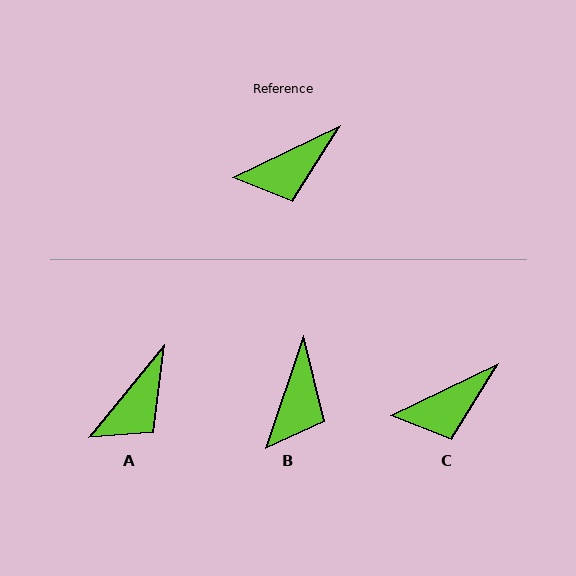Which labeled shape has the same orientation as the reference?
C.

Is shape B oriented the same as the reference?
No, it is off by about 46 degrees.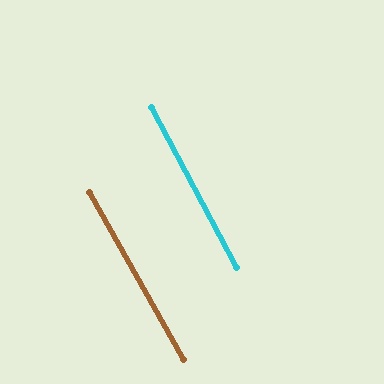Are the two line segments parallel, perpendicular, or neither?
Parallel — their directions differ by only 1.7°.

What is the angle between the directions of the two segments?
Approximately 2 degrees.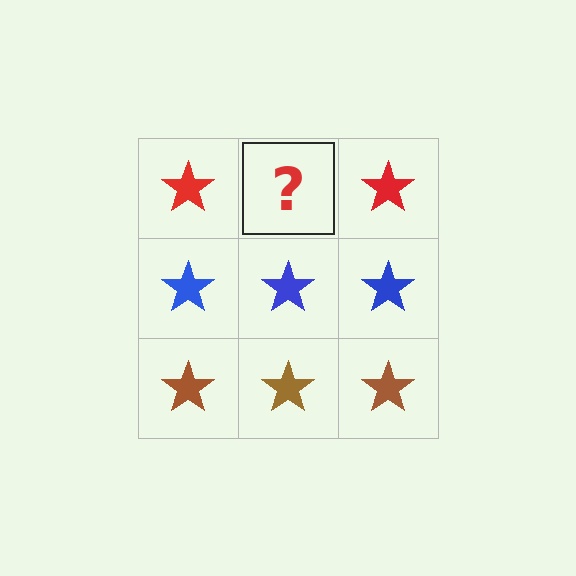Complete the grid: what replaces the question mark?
The question mark should be replaced with a red star.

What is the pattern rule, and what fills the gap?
The rule is that each row has a consistent color. The gap should be filled with a red star.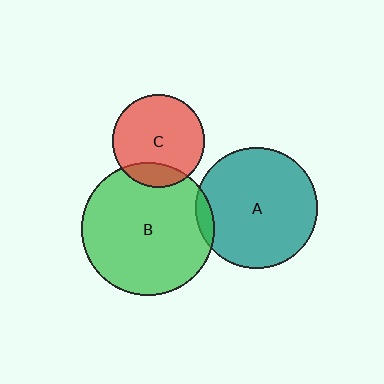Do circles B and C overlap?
Yes.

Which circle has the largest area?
Circle B (green).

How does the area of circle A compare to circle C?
Approximately 1.7 times.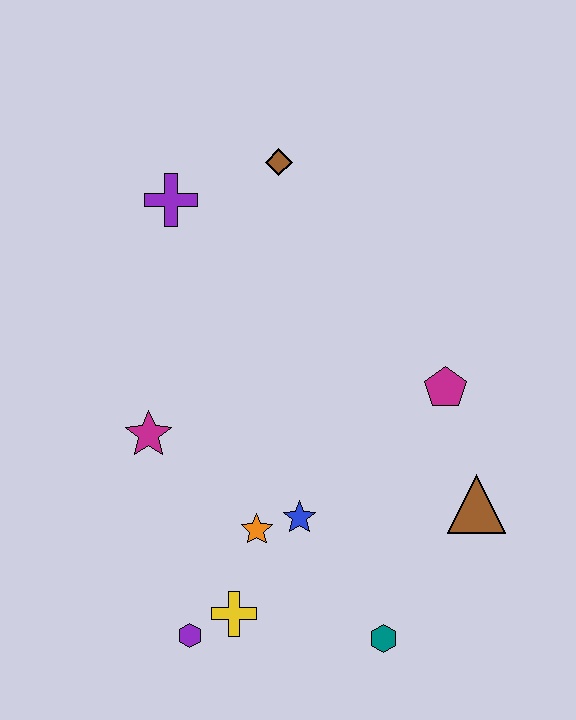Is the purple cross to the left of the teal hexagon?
Yes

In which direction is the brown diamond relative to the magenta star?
The brown diamond is above the magenta star.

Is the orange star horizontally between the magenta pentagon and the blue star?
No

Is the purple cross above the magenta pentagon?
Yes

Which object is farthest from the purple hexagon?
The brown diamond is farthest from the purple hexagon.